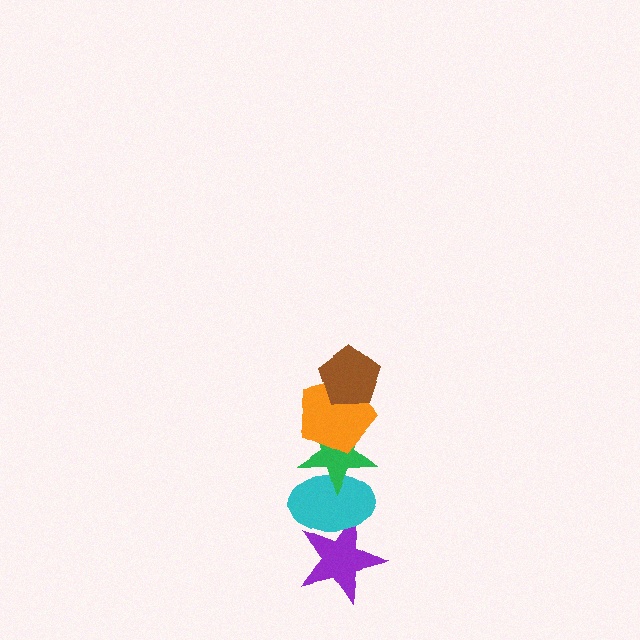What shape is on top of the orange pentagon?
The brown pentagon is on top of the orange pentagon.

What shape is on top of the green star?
The orange pentagon is on top of the green star.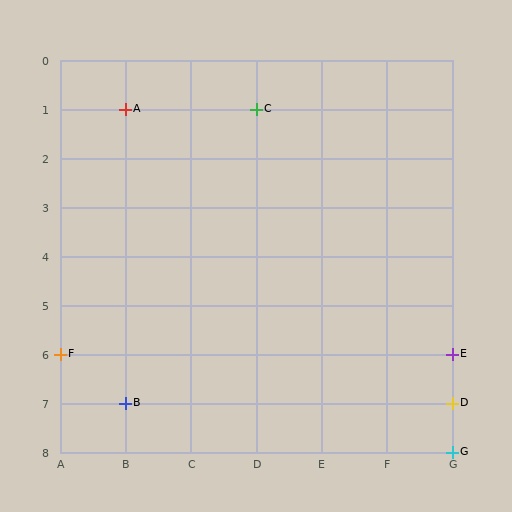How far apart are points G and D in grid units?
Points G and D are 1 row apart.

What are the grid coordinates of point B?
Point B is at grid coordinates (B, 7).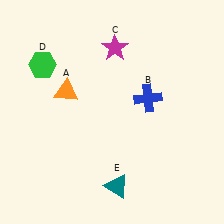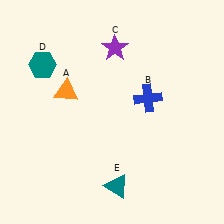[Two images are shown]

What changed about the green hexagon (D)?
In Image 1, D is green. In Image 2, it changed to teal.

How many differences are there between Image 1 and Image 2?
There are 2 differences between the two images.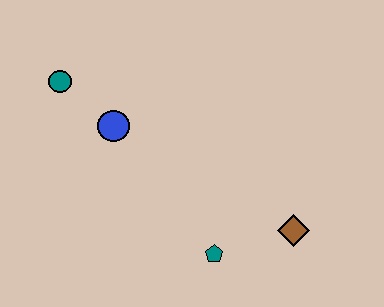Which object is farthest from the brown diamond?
The teal circle is farthest from the brown diamond.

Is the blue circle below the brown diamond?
No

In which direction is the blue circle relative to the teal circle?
The blue circle is to the right of the teal circle.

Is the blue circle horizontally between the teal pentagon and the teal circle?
Yes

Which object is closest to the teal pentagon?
The brown diamond is closest to the teal pentagon.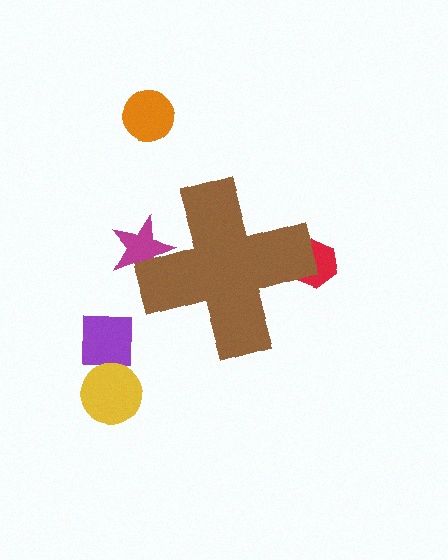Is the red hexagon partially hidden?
Yes, the red hexagon is partially hidden behind the brown cross.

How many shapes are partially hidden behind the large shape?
2 shapes are partially hidden.